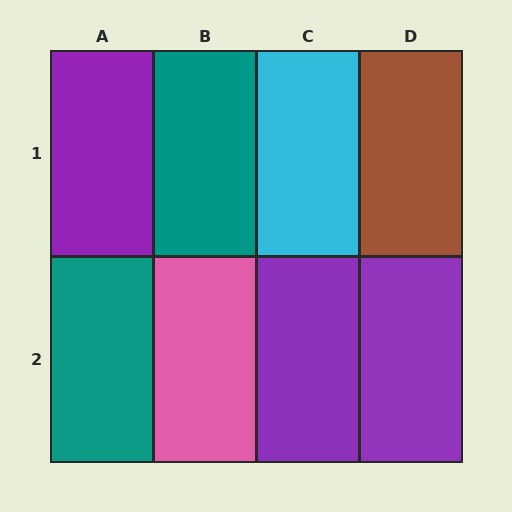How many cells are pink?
1 cell is pink.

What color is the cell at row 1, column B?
Teal.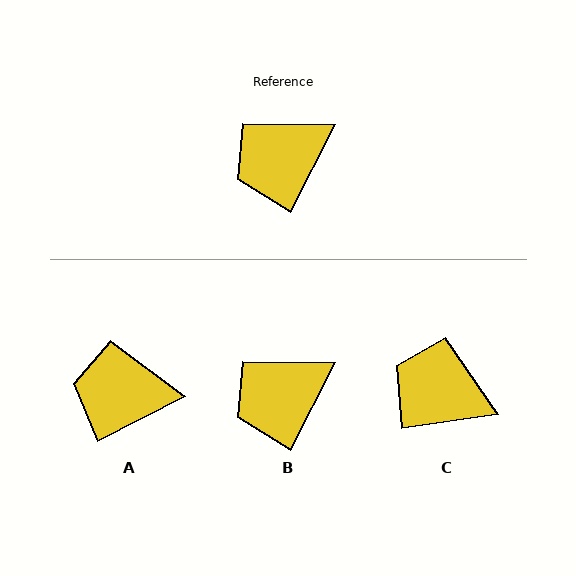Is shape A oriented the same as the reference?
No, it is off by about 36 degrees.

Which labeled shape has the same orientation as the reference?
B.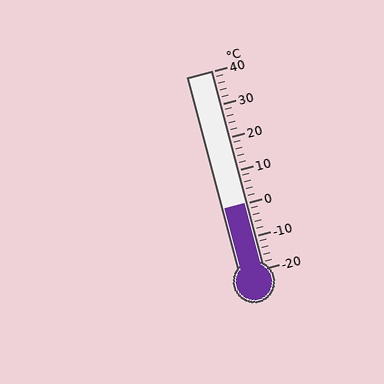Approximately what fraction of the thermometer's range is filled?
The thermometer is filled to approximately 35% of its range.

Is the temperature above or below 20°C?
The temperature is below 20°C.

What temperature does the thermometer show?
The thermometer shows approximately 0°C.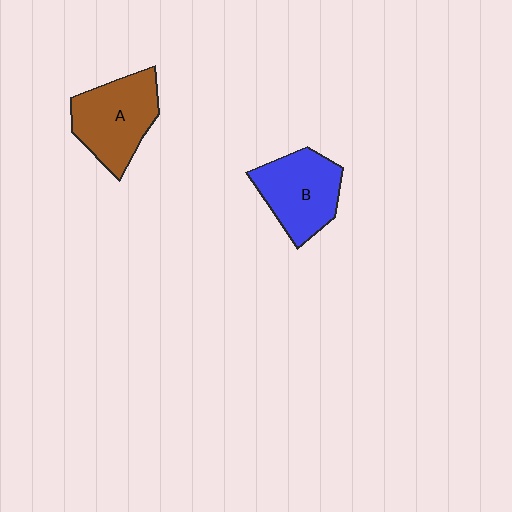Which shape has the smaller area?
Shape B (blue).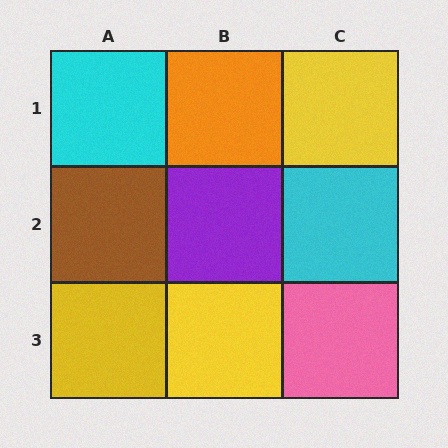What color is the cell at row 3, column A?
Yellow.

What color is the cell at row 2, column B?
Purple.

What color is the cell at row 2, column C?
Cyan.